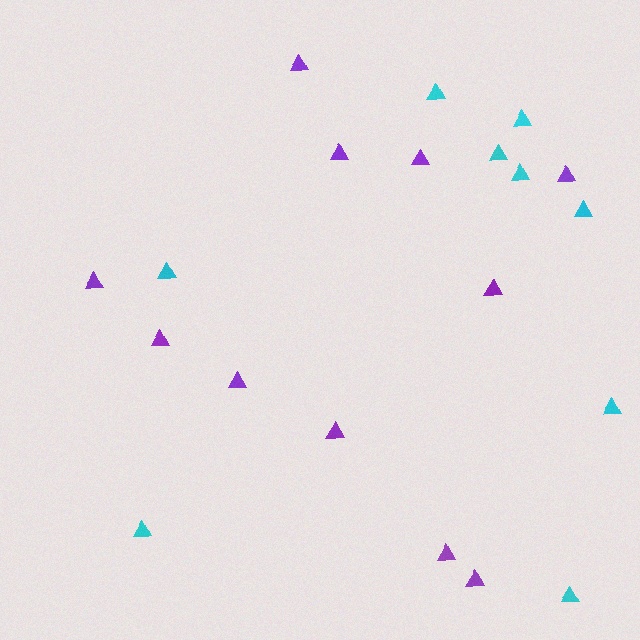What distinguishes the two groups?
There are 2 groups: one group of purple triangles (11) and one group of cyan triangles (9).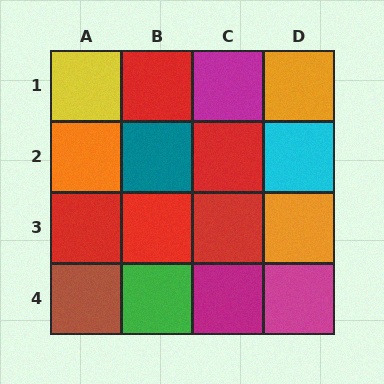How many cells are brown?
1 cell is brown.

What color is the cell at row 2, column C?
Red.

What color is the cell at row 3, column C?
Red.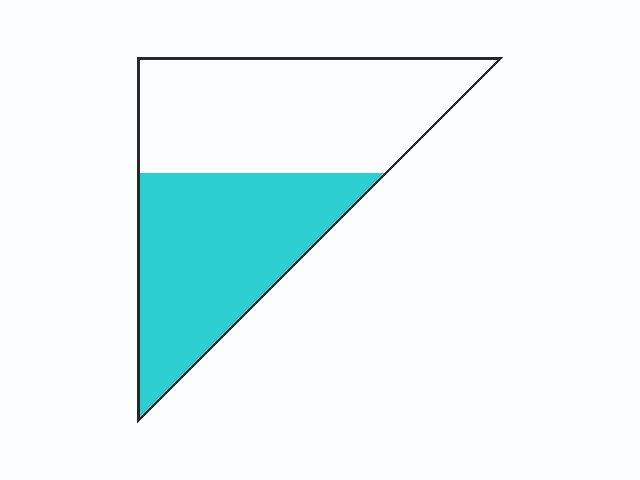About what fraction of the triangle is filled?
About one half (1/2).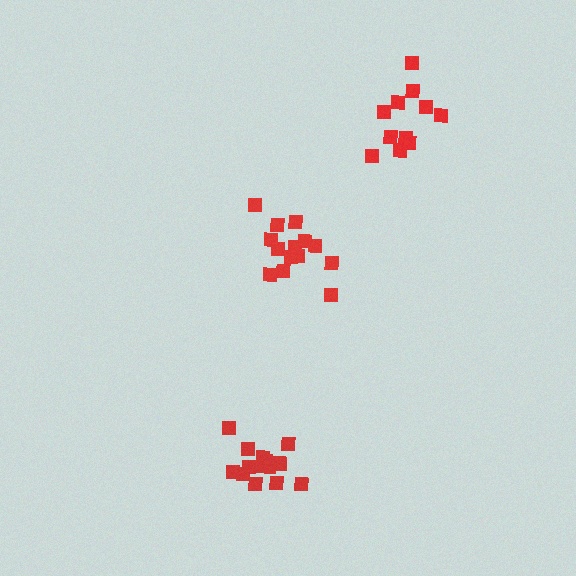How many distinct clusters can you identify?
There are 3 distinct clusters.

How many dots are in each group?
Group 1: 14 dots, Group 2: 15 dots, Group 3: 11 dots (40 total).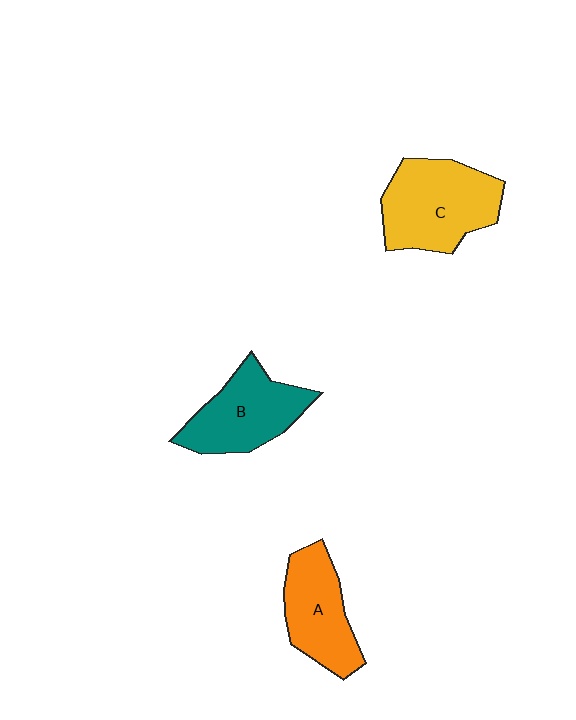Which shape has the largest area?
Shape C (yellow).